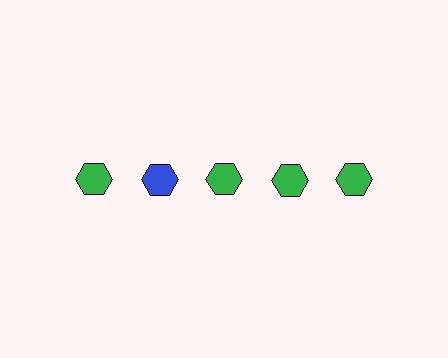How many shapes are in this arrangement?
There are 5 shapes arranged in a grid pattern.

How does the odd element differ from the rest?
It has a different color: blue instead of green.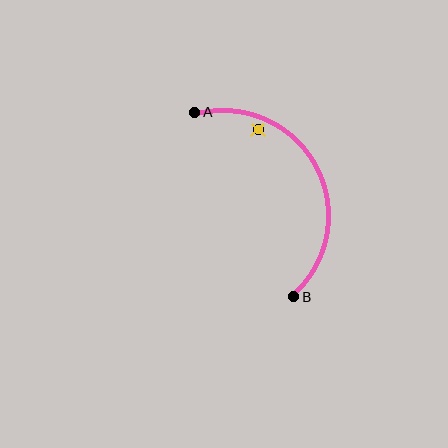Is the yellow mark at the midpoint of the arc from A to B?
No — the yellow mark does not lie on the arc at all. It sits slightly inside the curve.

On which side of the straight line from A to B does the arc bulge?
The arc bulges to the right of the straight line connecting A and B.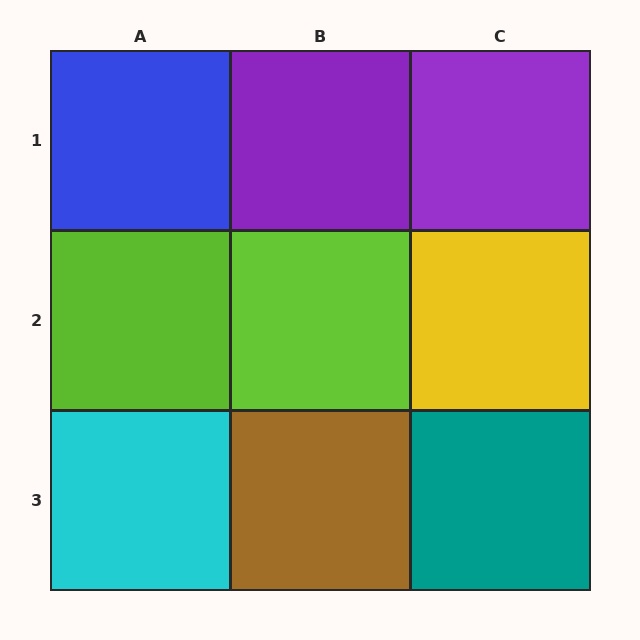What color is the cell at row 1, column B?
Purple.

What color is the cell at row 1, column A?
Blue.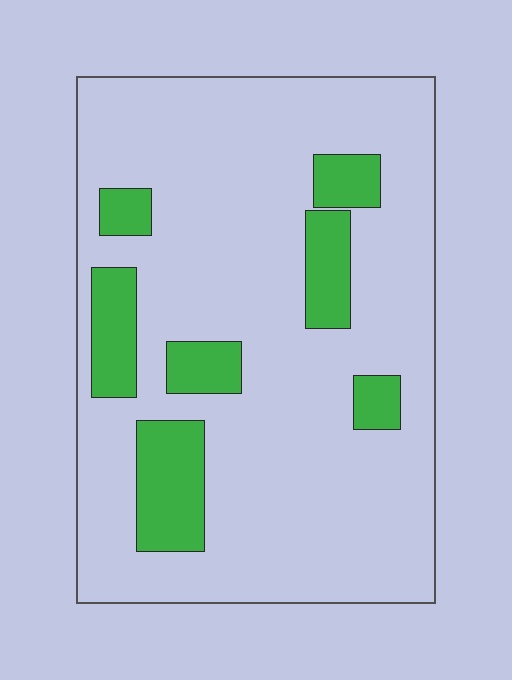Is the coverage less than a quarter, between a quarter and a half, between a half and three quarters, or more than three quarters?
Less than a quarter.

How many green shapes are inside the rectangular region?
7.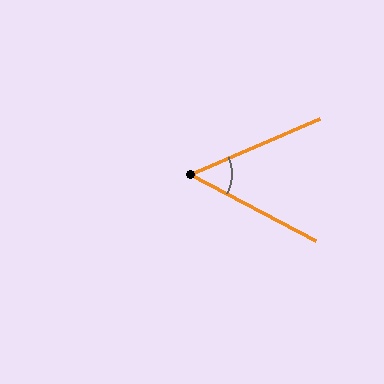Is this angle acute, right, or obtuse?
It is acute.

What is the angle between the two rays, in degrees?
Approximately 51 degrees.